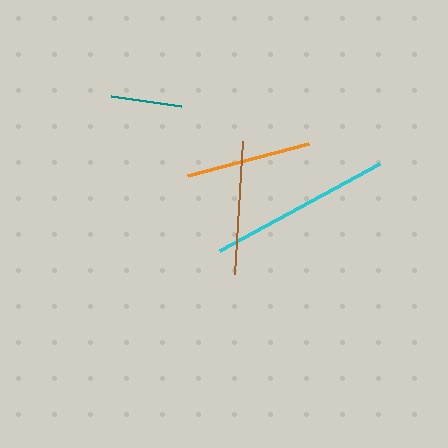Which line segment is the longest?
The cyan line is the longest at approximately 182 pixels.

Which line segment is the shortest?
The teal line is the shortest at approximately 71 pixels.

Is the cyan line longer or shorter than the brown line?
The cyan line is longer than the brown line.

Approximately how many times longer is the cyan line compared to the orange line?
The cyan line is approximately 1.5 times the length of the orange line.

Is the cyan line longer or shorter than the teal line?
The cyan line is longer than the teal line.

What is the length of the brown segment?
The brown segment is approximately 133 pixels long.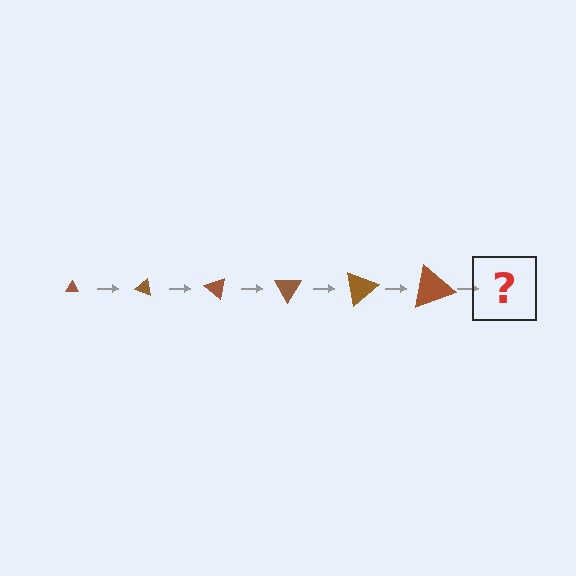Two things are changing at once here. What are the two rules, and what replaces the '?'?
The two rules are that the triangle grows larger each step and it rotates 20 degrees each step. The '?' should be a triangle, larger than the previous one and rotated 120 degrees from the start.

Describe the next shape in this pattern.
It should be a triangle, larger than the previous one and rotated 120 degrees from the start.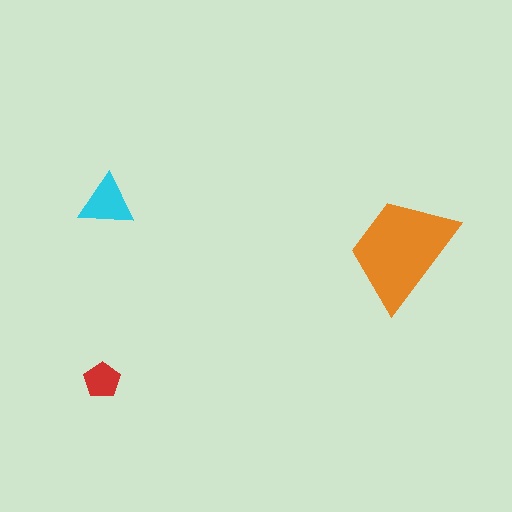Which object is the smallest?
The red pentagon.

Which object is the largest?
The orange trapezoid.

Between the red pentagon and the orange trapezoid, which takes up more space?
The orange trapezoid.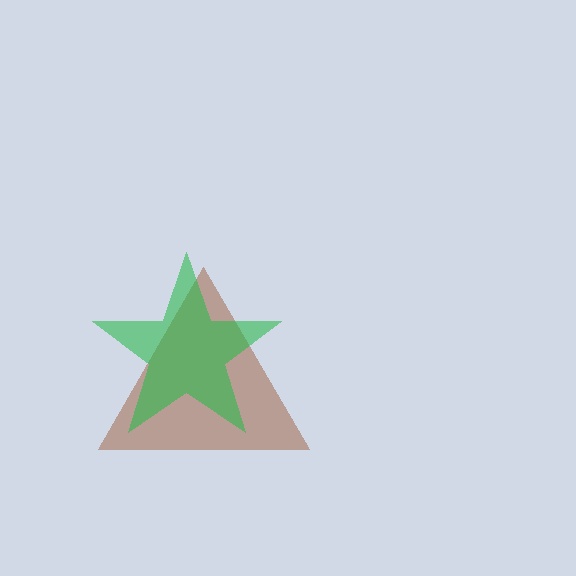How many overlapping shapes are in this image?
There are 2 overlapping shapes in the image.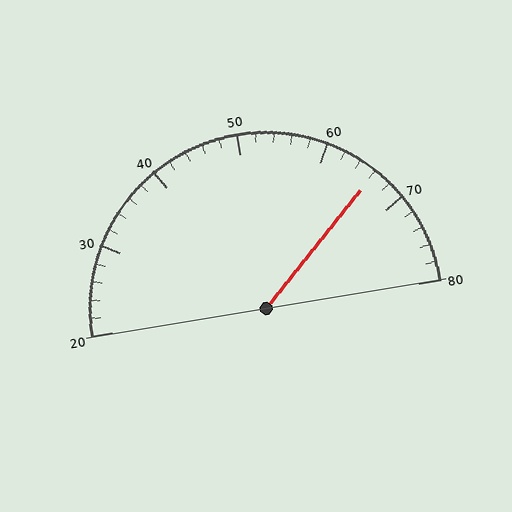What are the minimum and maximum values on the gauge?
The gauge ranges from 20 to 80.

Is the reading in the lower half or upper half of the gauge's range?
The reading is in the upper half of the range (20 to 80).